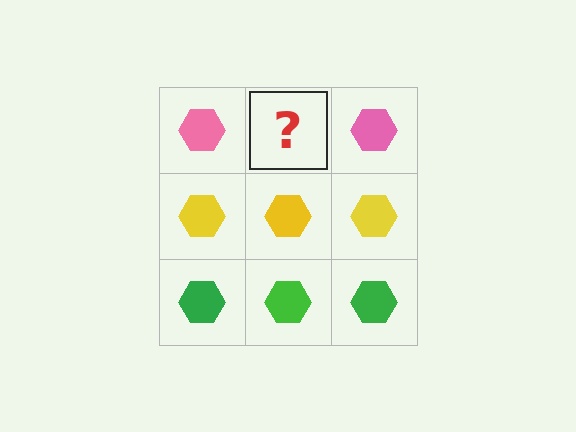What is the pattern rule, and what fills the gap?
The rule is that each row has a consistent color. The gap should be filled with a pink hexagon.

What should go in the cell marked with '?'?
The missing cell should contain a pink hexagon.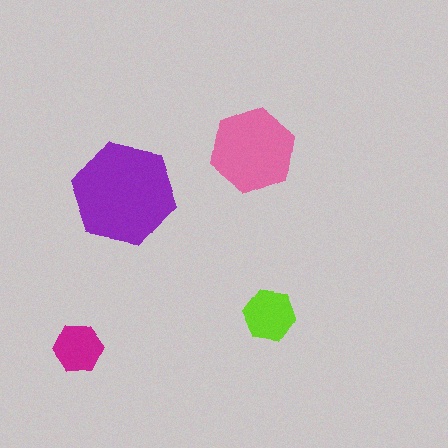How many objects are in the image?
There are 4 objects in the image.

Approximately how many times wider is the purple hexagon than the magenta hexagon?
About 2 times wider.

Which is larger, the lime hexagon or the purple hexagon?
The purple one.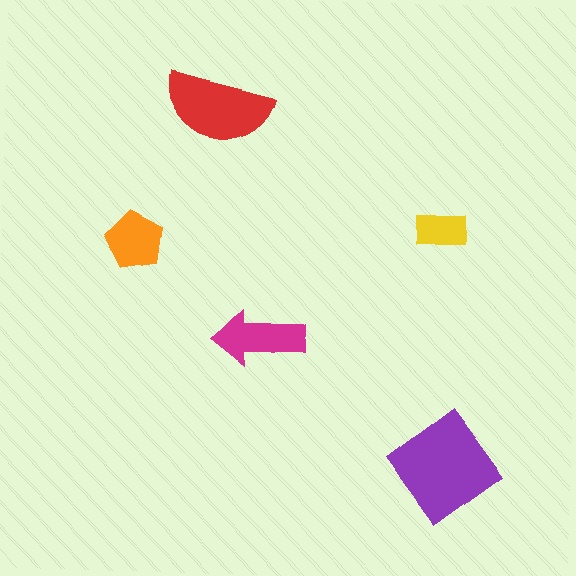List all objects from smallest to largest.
The yellow rectangle, the orange pentagon, the magenta arrow, the red semicircle, the purple diamond.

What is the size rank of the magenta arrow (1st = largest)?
3rd.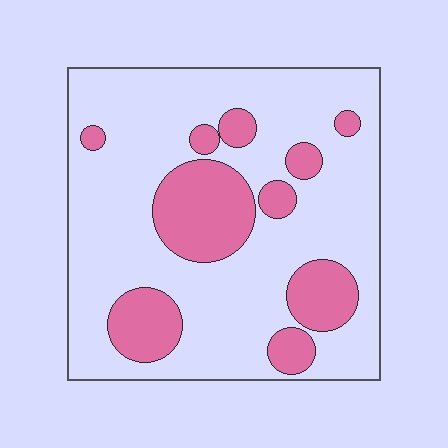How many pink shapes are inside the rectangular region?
10.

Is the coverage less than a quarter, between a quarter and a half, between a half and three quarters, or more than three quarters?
Less than a quarter.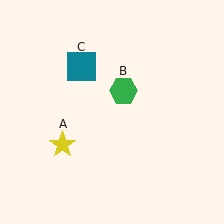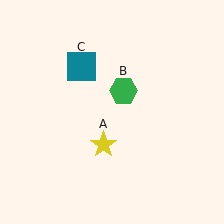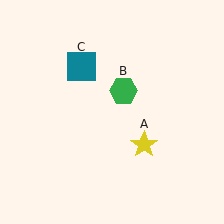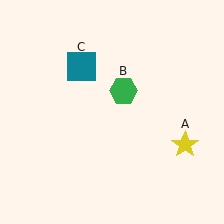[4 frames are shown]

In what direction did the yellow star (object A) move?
The yellow star (object A) moved right.